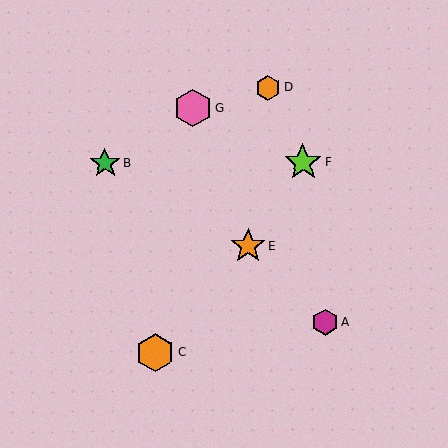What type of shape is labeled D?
Shape D is an orange hexagon.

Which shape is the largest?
The orange hexagon (labeled C) is the largest.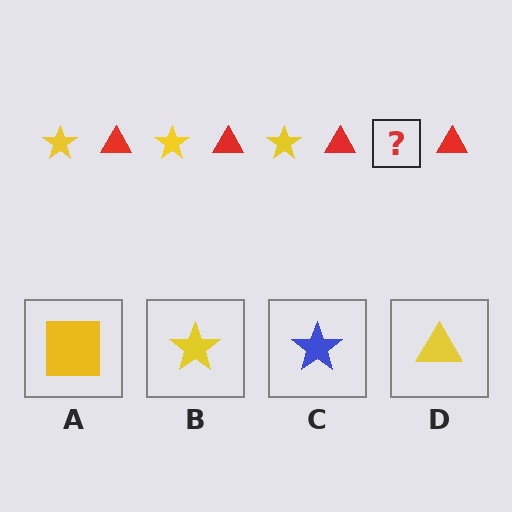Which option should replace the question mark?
Option B.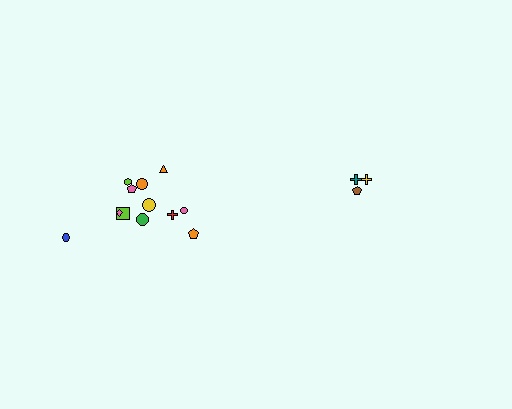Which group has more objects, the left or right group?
The left group.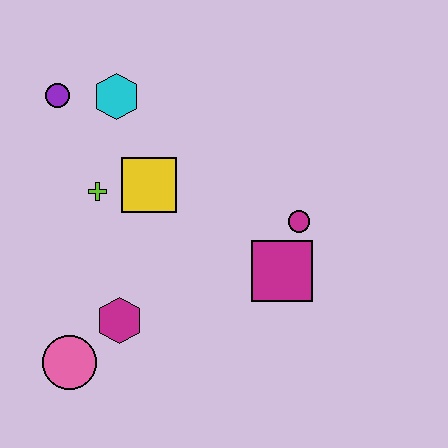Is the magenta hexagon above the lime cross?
No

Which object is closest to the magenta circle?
The magenta square is closest to the magenta circle.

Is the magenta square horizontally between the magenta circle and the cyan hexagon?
Yes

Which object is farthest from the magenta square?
The purple circle is farthest from the magenta square.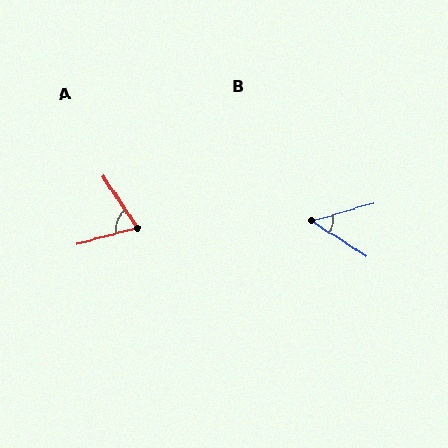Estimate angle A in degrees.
Approximately 71 degrees.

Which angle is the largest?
A, at approximately 71 degrees.